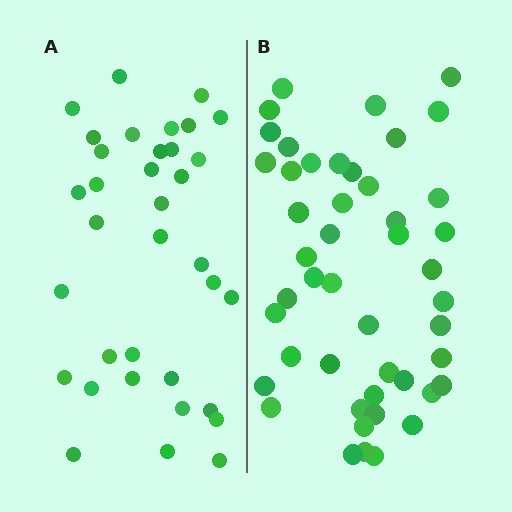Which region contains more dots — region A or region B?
Region B (the right region) has more dots.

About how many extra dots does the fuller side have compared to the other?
Region B has roughly 12 or so more dots than region A.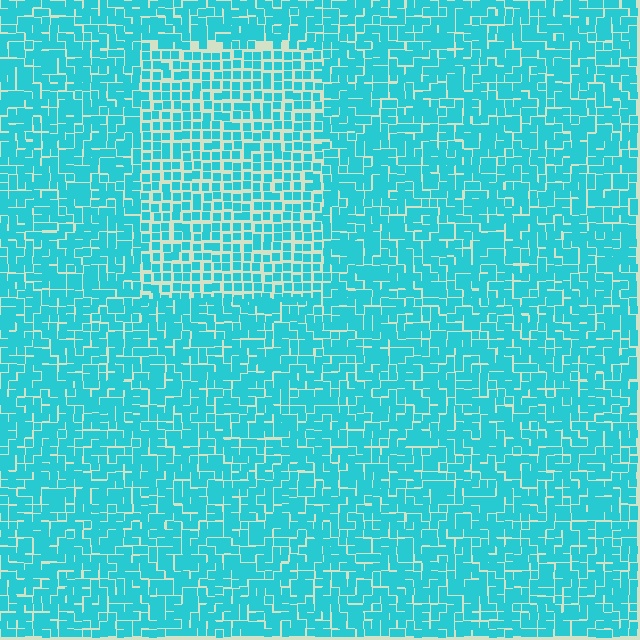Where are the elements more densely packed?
The elements are more densely packed outside the rectangle boundary.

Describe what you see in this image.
The image contains small cyan elements arranged at two different densities. A rectangle-shaped region is visible where the elements are less densely packed than the surrounding area.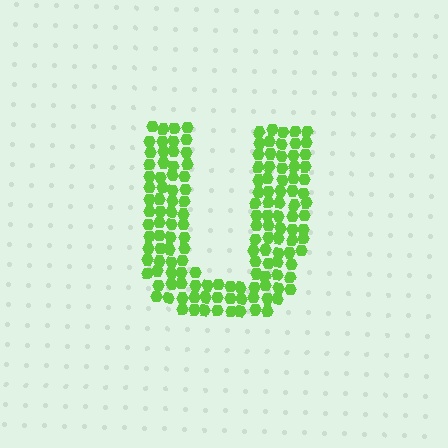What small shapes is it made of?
It is made of small hexagons.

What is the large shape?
The large shape is the letter U.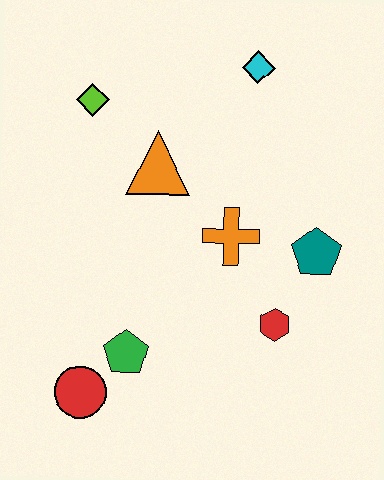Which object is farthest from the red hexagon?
The lime diamond is farthest from the red hexagon.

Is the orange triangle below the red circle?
No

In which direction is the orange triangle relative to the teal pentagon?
The orange triangle is to the left of the teal pentagon.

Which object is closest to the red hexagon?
The teal pentagon is closest to the red hexagon.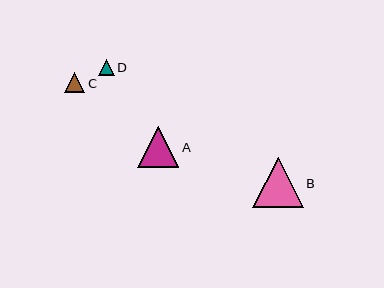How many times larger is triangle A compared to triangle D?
Triangle A is approximately 2.6 times the size of triangle D.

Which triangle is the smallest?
Triangle D is the smallest with a size of approximately 16 pixels.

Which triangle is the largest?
Triangle B is the largest with a size of approximately 50 pixels.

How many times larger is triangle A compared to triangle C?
Triangle A is approximately 2.0 times the size of triangle C.